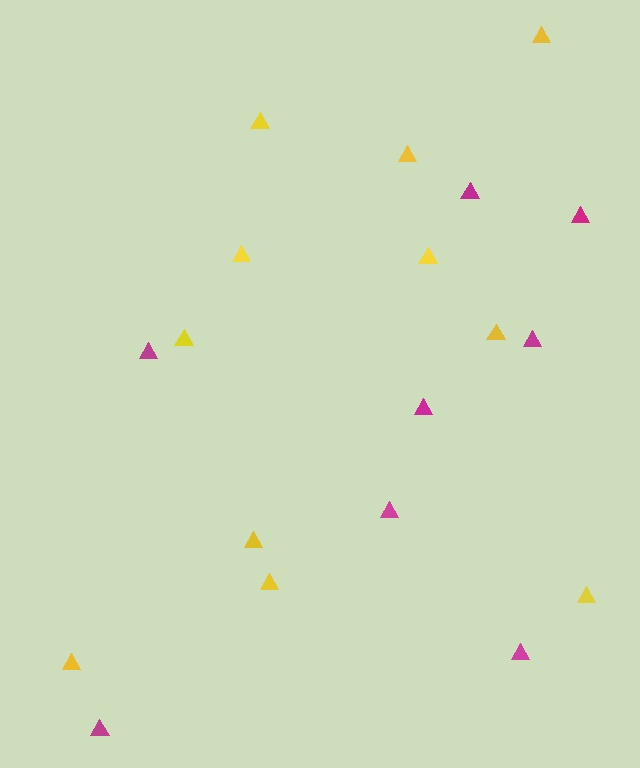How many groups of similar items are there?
There are 2 groups: one group of yellow triangles (11) and one group of magenta triangles (8).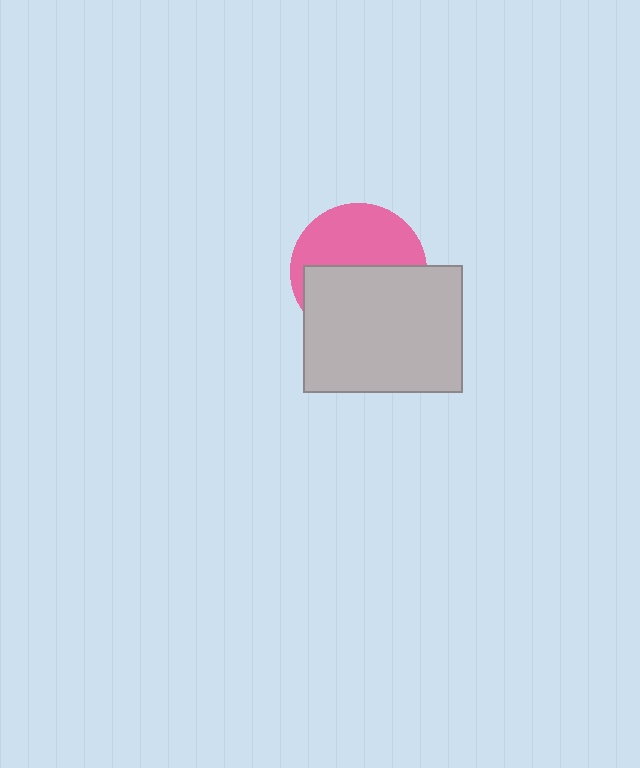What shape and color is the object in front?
The object in front is a light gray rectangle.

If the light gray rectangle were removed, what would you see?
You would see the complete pink circle.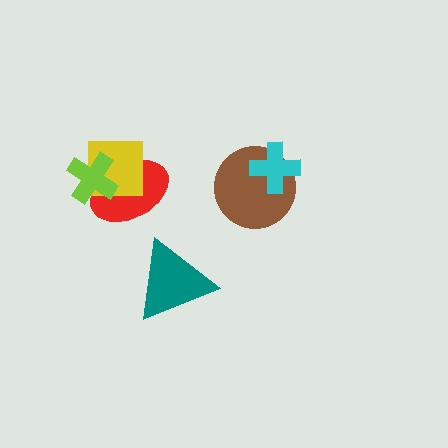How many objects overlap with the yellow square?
2 objects overlap with the yellow square.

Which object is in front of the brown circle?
The cyan cross is in front of the brown circle.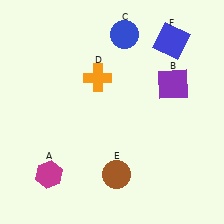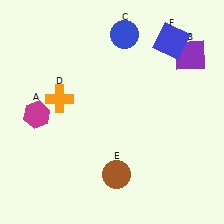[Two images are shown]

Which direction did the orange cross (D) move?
The orange cross (D) moved left.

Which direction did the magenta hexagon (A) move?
The magenta hexagon (A) moved up.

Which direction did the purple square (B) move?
The purple square (B) moved up.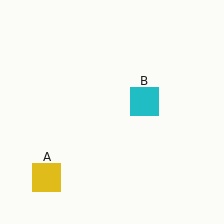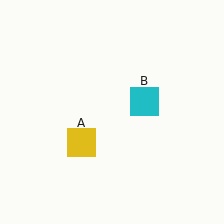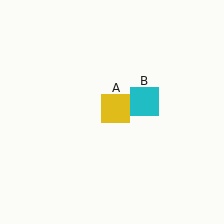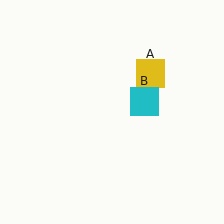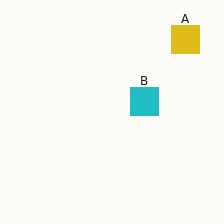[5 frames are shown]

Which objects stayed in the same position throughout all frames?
Cyan square (object B) remained stationary.